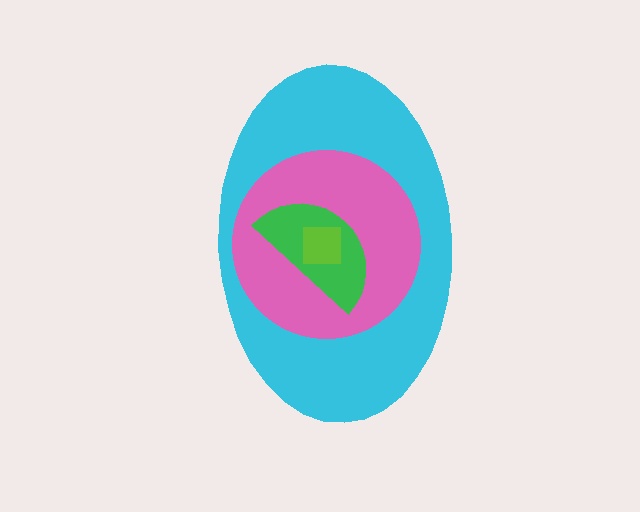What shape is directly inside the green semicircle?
The lime square.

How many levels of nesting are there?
4.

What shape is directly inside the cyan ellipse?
The pink circle.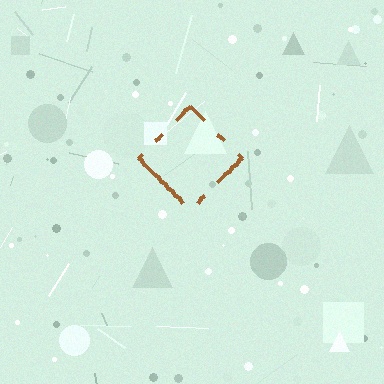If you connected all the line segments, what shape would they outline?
They would outline a diamond.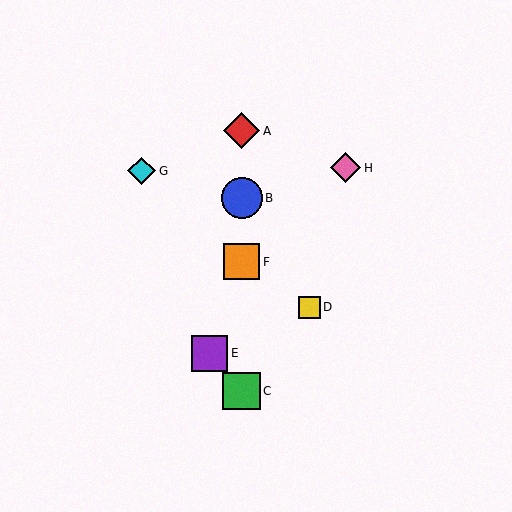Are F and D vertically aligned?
No, F is at x≈242 and D is at x≈309.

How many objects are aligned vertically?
4 objects (A, B, C, F) are aligned vertically.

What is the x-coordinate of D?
Object D is at x≈309.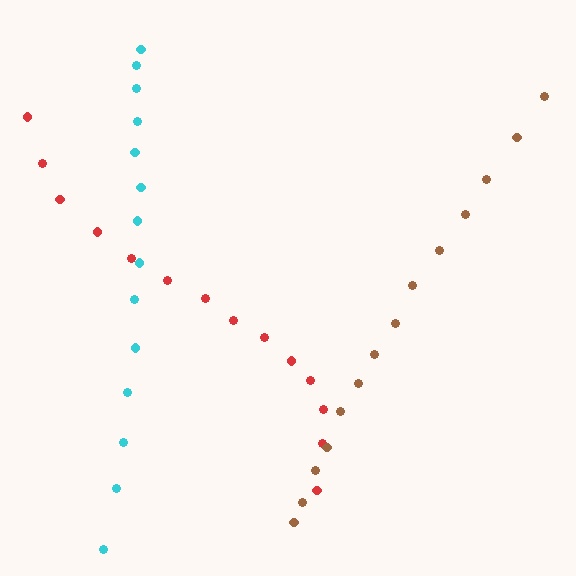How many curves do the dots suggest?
There are 3 distinct paths.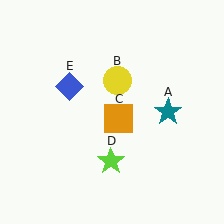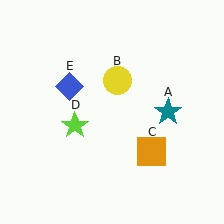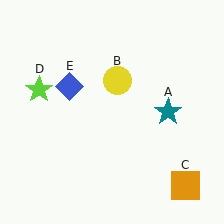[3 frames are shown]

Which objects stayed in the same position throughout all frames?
Teal star (object A) and yellow circle (object B) and blue diamond (object E) remained stationary.